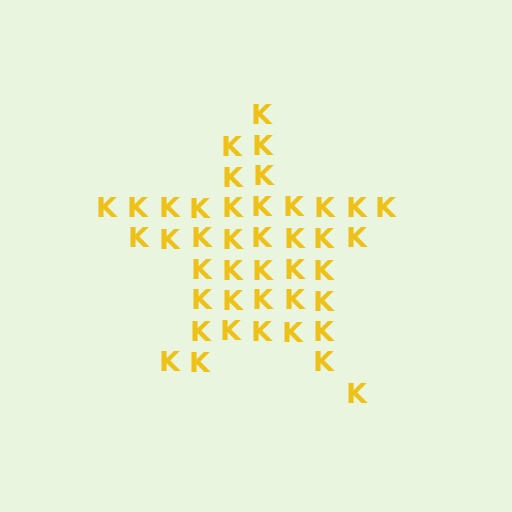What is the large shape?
The large shape is a star.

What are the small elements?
The small elements are letter K's.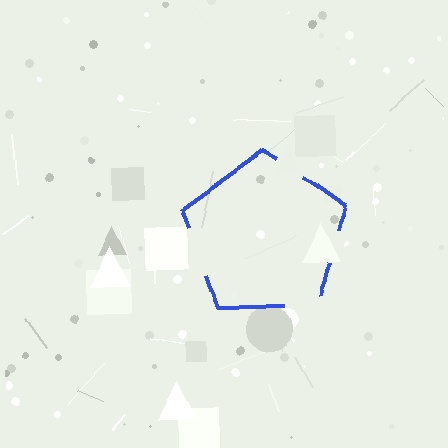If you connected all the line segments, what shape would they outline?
They would outline a pentagon.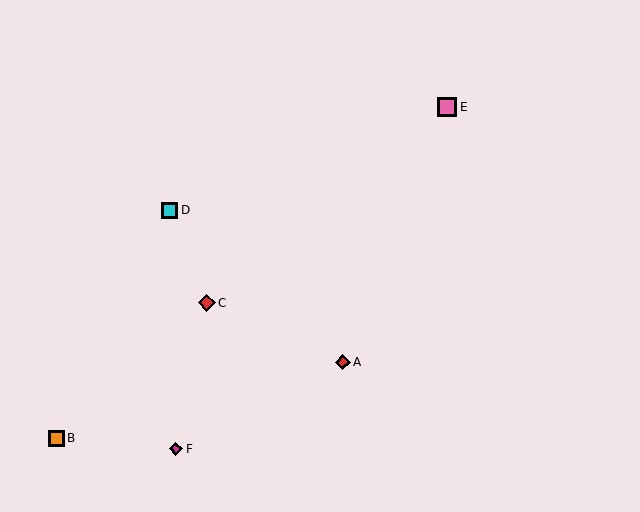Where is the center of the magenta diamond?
The center of the magenta diamond is at (176, 449).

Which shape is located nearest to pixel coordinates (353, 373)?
The red diamond (labeled A) at (343, 362) is nearest to that location.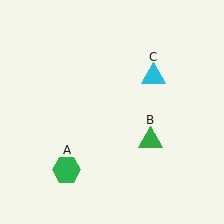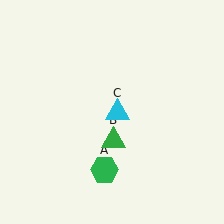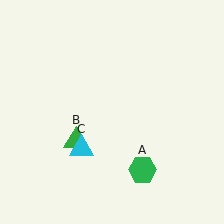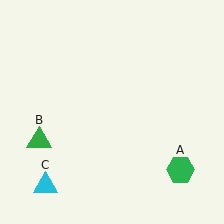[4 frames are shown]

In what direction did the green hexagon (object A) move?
The green hexagon (object A) moved right.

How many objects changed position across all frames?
3 objects changed position: green hexagon (object A), green triangle (object B), cyan triangle (object C).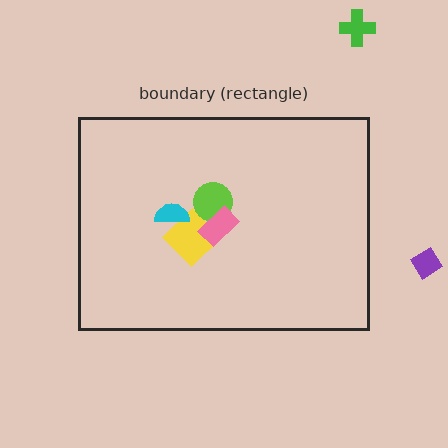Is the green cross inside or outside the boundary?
Outside.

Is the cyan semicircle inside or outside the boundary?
Inside.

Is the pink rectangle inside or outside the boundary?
Inside.